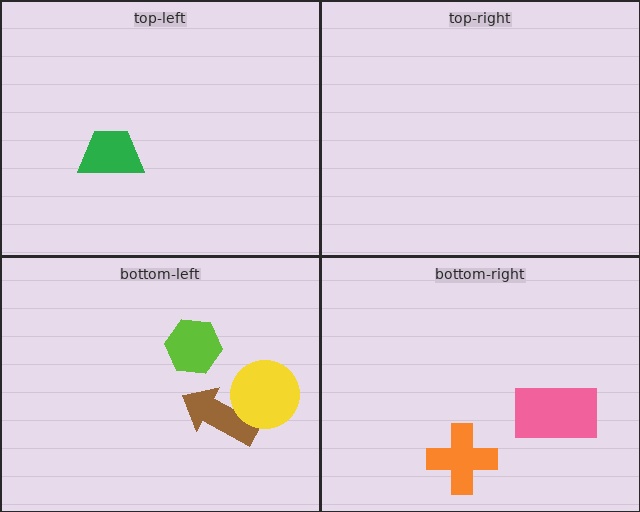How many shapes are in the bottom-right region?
2.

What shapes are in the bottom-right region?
The pink rectangle, the orange cross.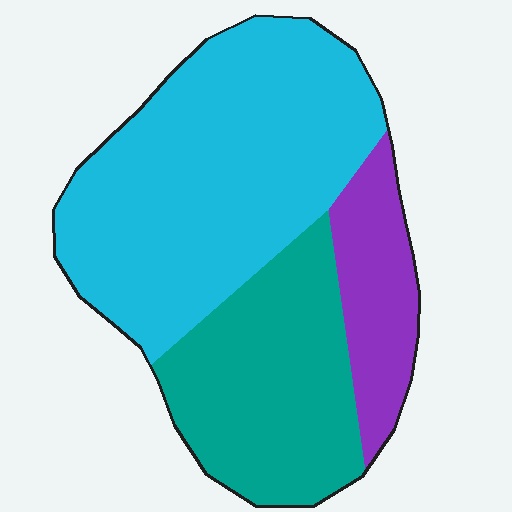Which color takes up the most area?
Cyan, at roughly 55%.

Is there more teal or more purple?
Teal.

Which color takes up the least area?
Purple, at roughly 15%.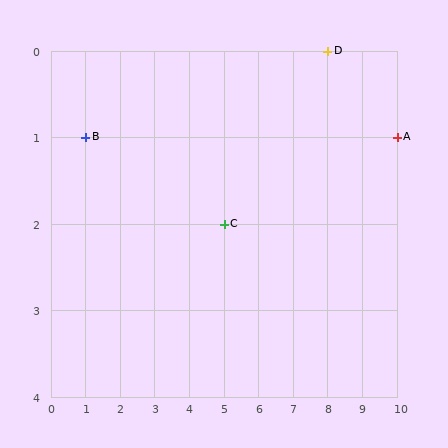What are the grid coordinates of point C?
Point C is at grid coordinates (5, 2).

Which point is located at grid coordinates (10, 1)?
Point A is at (10, 1).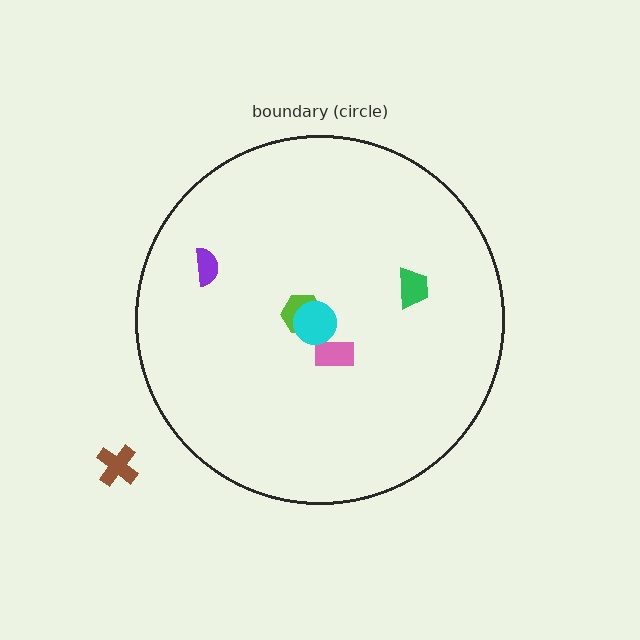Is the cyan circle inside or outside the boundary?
Inside.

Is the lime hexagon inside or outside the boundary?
Inside.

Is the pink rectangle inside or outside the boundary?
Inside.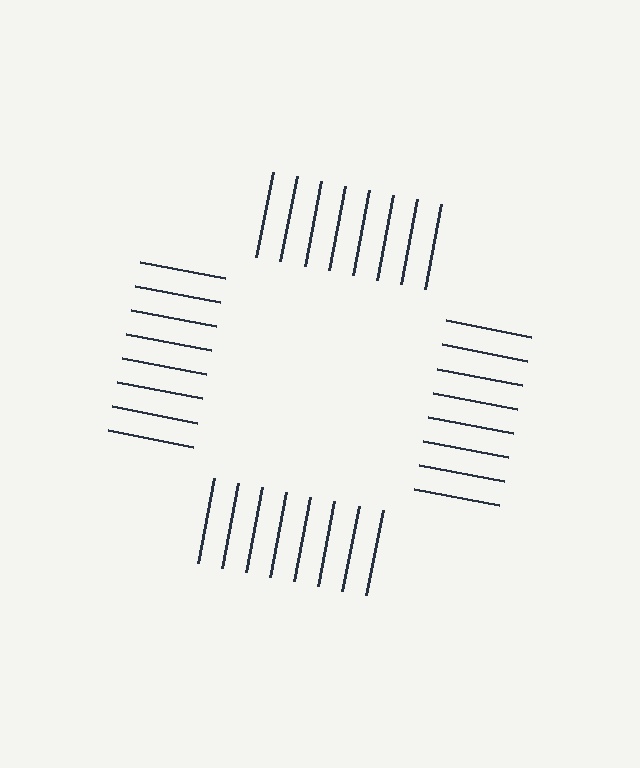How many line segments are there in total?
32 — 8 along each of the 4 edges.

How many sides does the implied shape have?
4 sides — the line-ends trace a square.